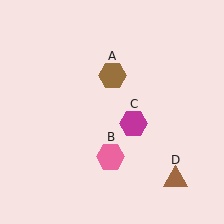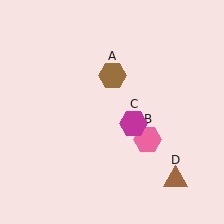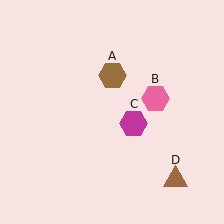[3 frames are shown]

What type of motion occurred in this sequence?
The pink hexagon (object B) rotated counterclockwise around the center of the scene.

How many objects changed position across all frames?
1 object changed position: pink hexagon (object B).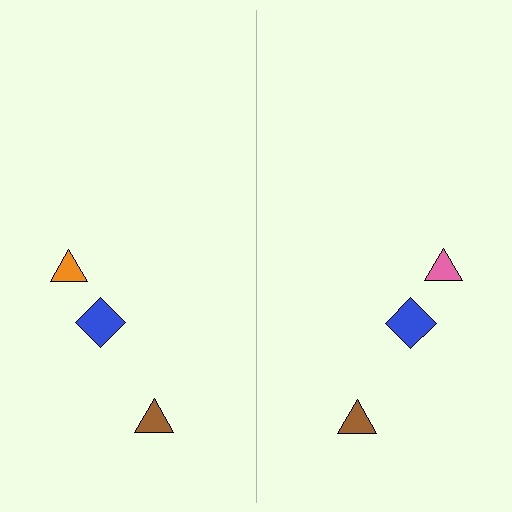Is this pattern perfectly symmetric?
No, the pattern is not perfectly symmetric. The pink triangle on the right side breaks the symmetry — its mirror counterpart is orange.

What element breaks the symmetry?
The pink triangle on the right side breaks the symmetry — its mirror counterpart is orange.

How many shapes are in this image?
There are 6 shapes in this image.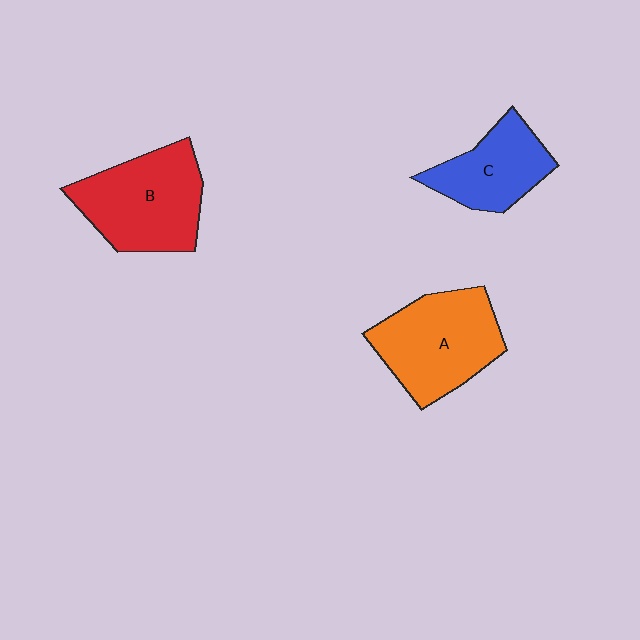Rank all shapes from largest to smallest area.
From largest to smallest: B (red), A (orange), C (blue).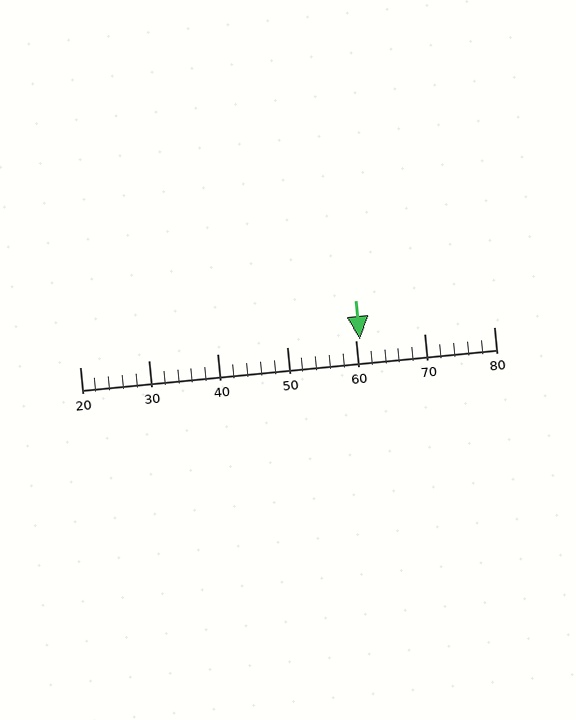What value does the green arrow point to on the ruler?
The green arrow points to approximately 61.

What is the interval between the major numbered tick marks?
The major tick marks are spaced 10 units apart.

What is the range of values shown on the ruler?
The ruler shows values from 20 to 80.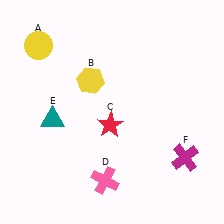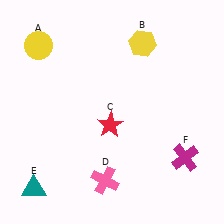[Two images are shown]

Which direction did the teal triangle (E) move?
The teal triangle (E) moved down.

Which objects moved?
The objects that moved are: the yellow hexagon (B), the teal triangle (E).